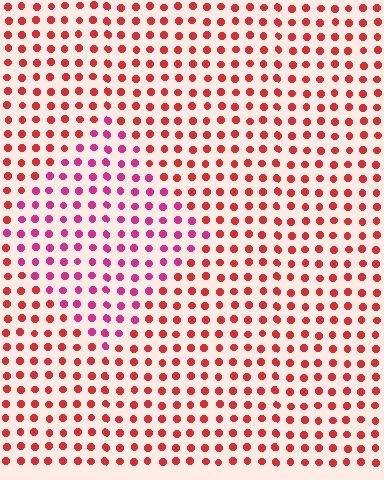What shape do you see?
I see a diamond.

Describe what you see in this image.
The image is filled with small red elements in a uniform arrangement. A diamond-shaped region is visible where the elements are tinted to a slightly different hue, forming a subtle color boundary.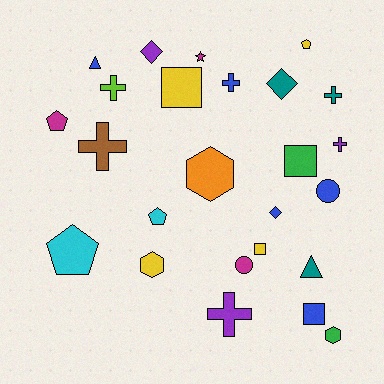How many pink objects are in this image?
There are no pink objects.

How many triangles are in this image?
There are 2 triangles.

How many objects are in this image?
There are 25 objects.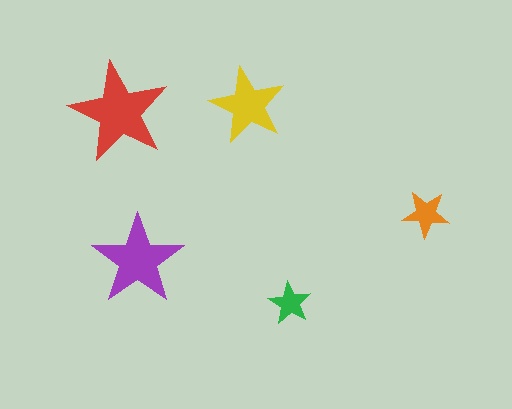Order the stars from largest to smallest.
the red one, the purple one, the yellow one, the orange one, the green one.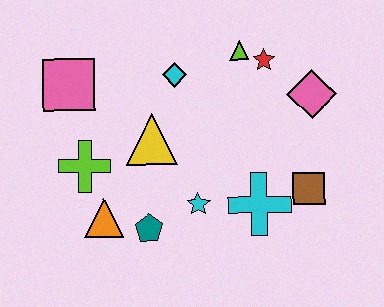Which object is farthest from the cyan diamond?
The brown square is farthest from the cyan diamond.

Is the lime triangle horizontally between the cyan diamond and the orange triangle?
No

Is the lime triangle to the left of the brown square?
Yes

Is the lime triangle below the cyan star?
No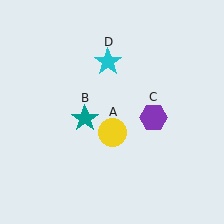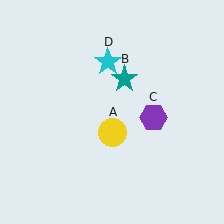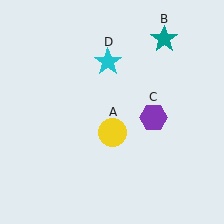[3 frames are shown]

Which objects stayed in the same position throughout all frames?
Yellow circle (object A) and purple hexagon (object C) and cyan star (object D) remained stationary.